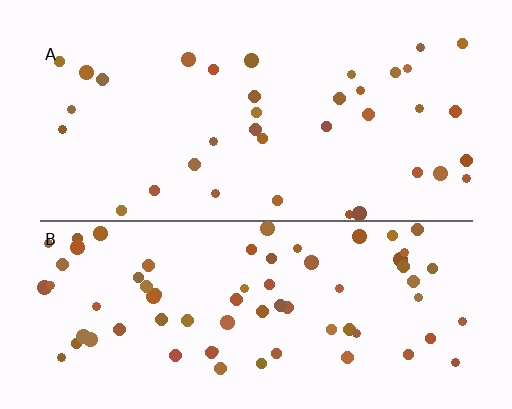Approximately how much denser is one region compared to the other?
Approximately 2.0× — region B over region A.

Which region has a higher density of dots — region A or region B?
B (the bottom).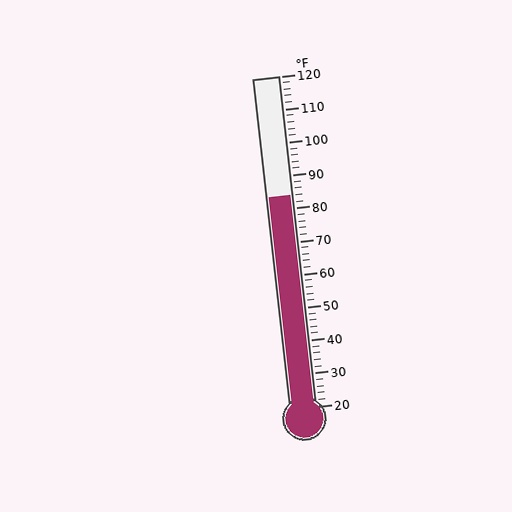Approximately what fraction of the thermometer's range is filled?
The thermometer is filled to approximately 65% of its range.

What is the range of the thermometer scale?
The thermometer scale ranges from 20°F to 120°F.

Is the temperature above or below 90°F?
The temperature is below 90°F.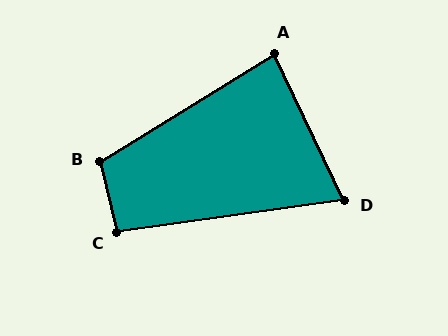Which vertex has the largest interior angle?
B, at approximately 108 degrees.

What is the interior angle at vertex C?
Approximately 96 degrees (obtuse).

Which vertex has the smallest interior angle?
D, at approximately 72 degrees.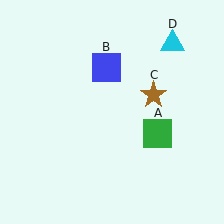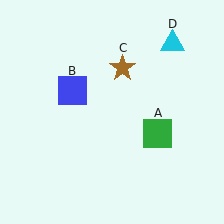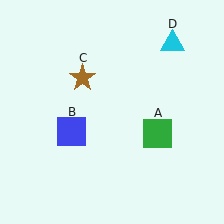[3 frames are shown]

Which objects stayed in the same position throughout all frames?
Green square (object A) and cyan triangle (object D) remained stationary.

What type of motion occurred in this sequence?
The blue square (object B), brown star (object C) rotated counterclockwise around the center of the scene.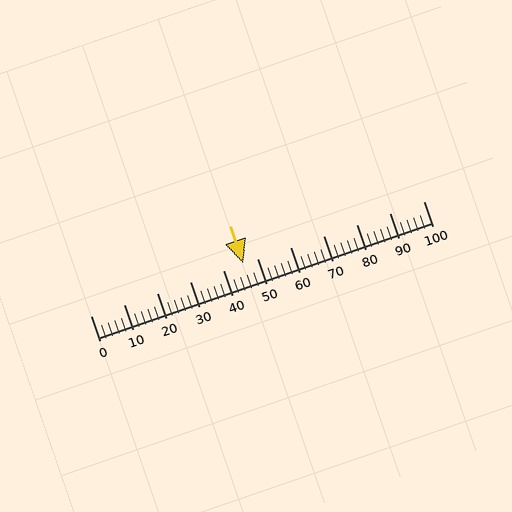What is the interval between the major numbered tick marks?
The major tick marks are spaced 10 units apart.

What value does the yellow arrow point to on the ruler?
The yellow arrow points to approximately 46.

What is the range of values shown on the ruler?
The ruler shows values from 0 to 100.